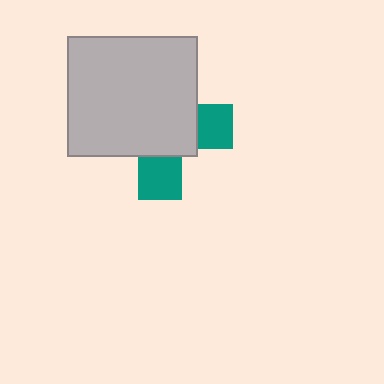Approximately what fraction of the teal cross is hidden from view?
Roughly 68% of the teal cross is hidden behind the light gray rectangle.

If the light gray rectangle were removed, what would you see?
You would see the complete teal cross.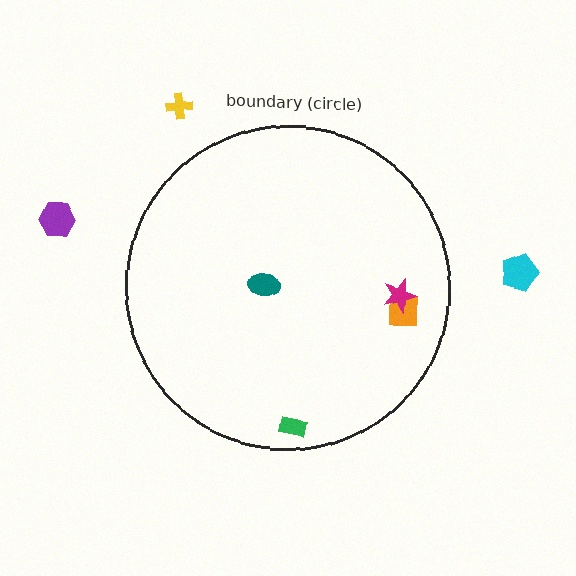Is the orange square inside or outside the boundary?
Inside.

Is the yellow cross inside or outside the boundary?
Outside.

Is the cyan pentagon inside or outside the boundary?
Outside.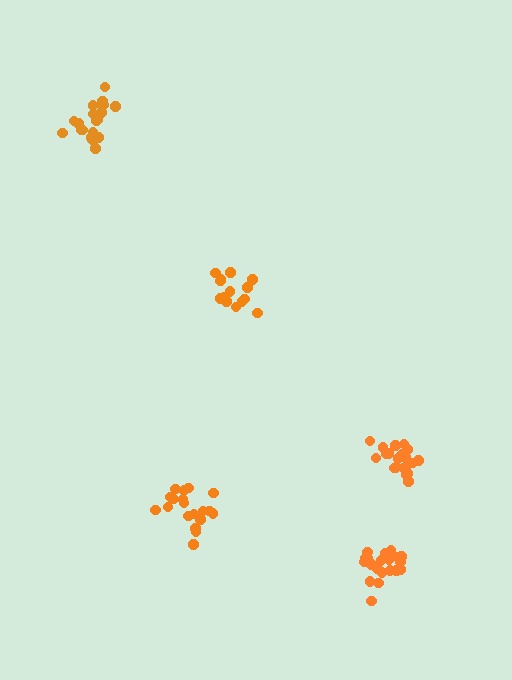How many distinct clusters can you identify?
There are 5 distinct clusters.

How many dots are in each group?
Group 1: 20 dots, Group 2: 16 dots, Group 3: 20 dots, Group 4: 19 dots, Group 5: 21 dots (96 total).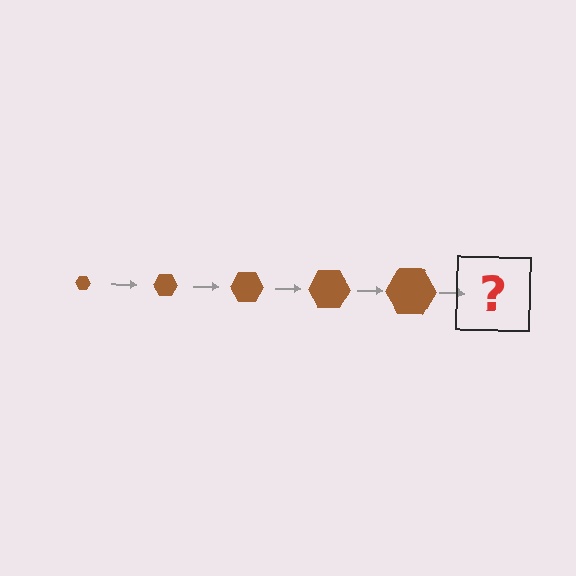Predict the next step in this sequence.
The next step is a brown hexagon, larger than the previous one.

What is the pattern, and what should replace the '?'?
The pattern is that the hexagon gets progressively larger each step. The '?' should be a brown hexagon, larger than the previous one.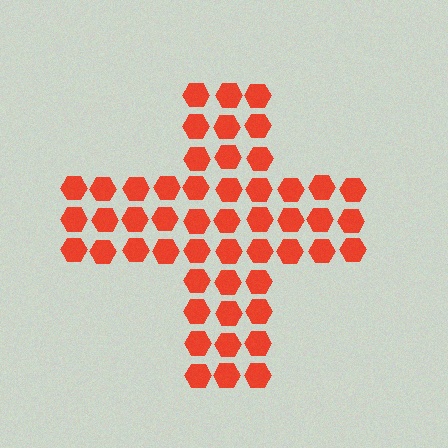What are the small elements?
The small elements are hexagons.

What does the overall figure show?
The overall figure shows a cross.